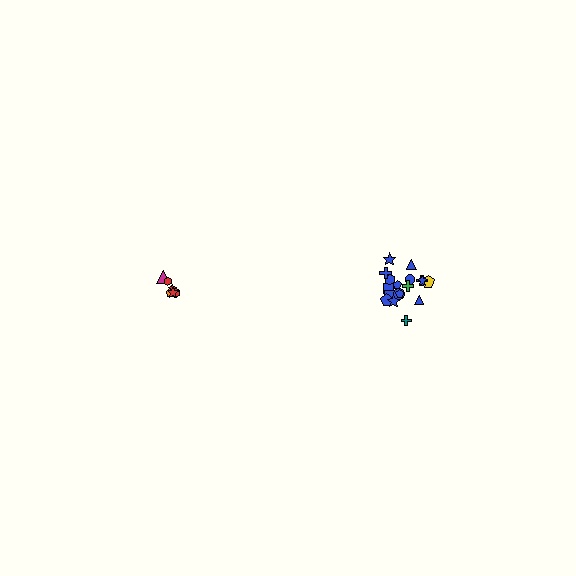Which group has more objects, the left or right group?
The right group.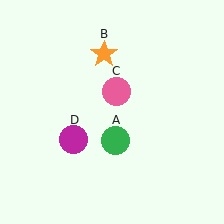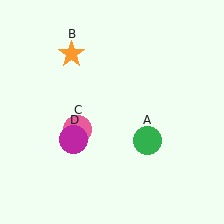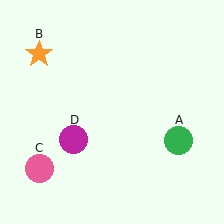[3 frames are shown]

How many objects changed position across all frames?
3 objects changed position: green circle (object A), orange star (object B), pink circle (object C).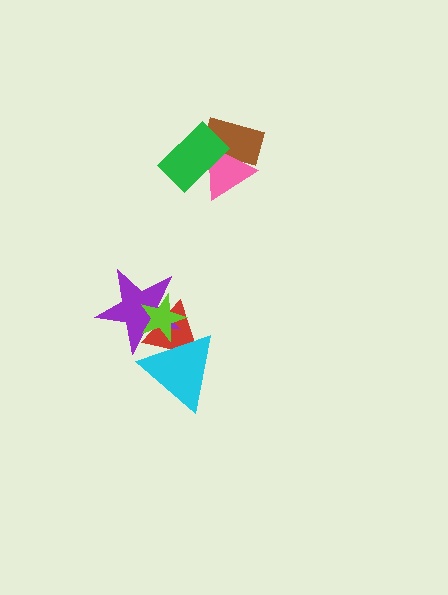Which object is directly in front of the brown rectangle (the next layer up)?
The pink triangle is directly in front of the brown rectangle.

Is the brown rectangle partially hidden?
Yes, it is partially covered by another shape.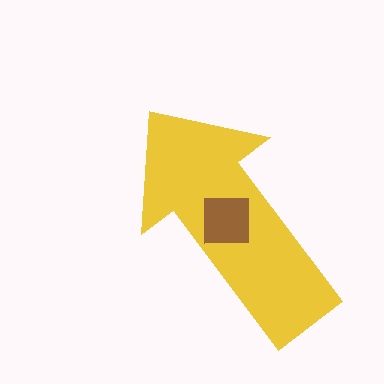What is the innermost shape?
The brown square.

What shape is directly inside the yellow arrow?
The brown square.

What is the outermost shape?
The yellow arrow.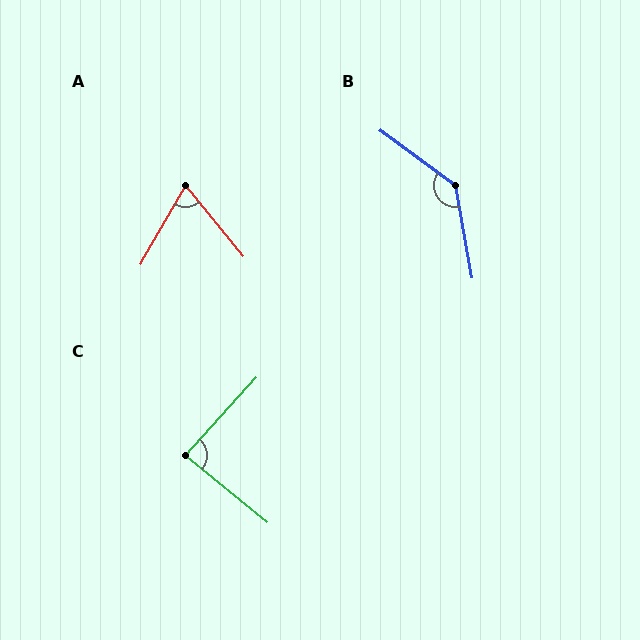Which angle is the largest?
B, at approximately 137 degrees.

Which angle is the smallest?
A, at approximately 69 degrees.